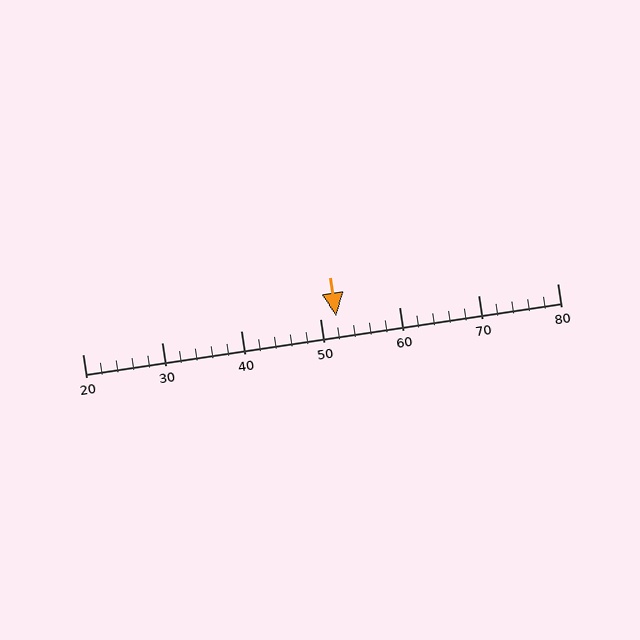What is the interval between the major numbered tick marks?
The major tick marks are spaced 10 units apart.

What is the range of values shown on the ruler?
The ruler shows values from 20 to 80.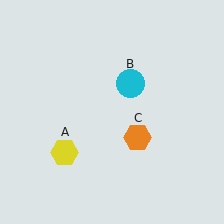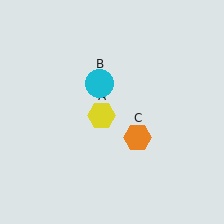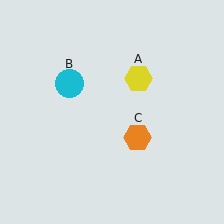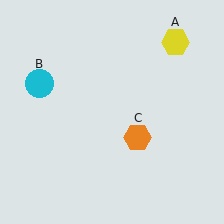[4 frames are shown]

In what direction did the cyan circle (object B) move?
The cyan circle (object B) moved left.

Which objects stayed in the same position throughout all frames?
Orange hexagon (object C) remained stationary.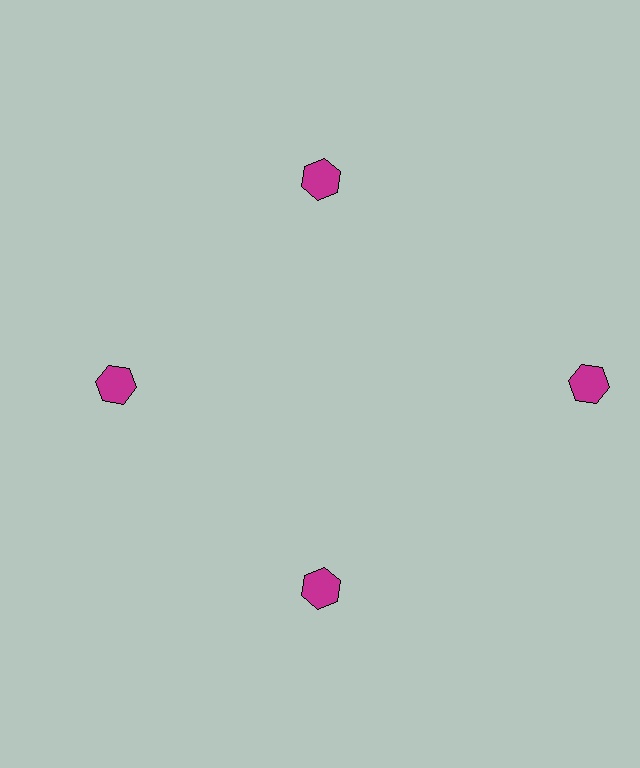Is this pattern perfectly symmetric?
No. The 4 magenta hexagons are arranged in a ring, but one element near the 3 o'clock position is pushed outward from the center, breaking the 4-fold rotational symmetry.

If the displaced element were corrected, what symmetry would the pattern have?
It would have 4-fold rotational symmetry — the pattern would map onto itself every 90 degrees.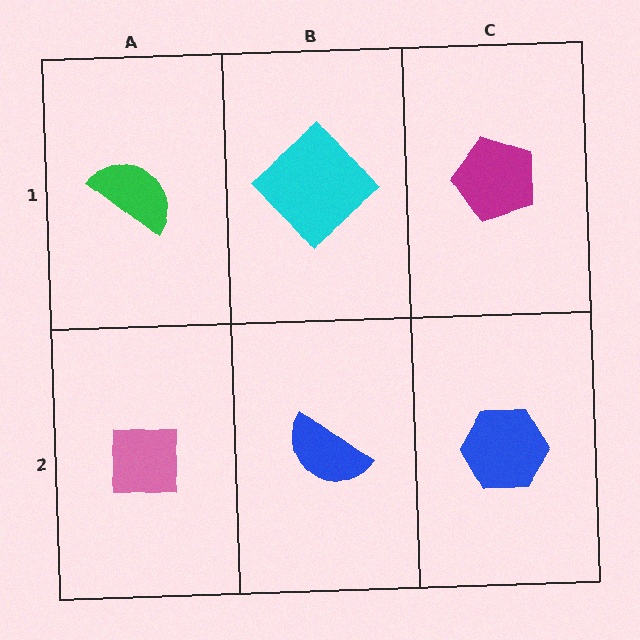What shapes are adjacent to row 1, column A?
A pink square (row 2, column A), a cyan diamond (row 1, column B).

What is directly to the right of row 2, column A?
A blue semicircle.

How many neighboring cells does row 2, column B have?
3.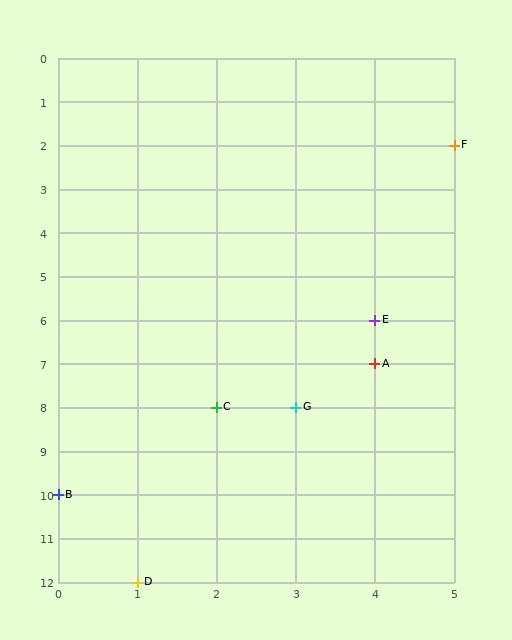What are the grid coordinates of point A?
Point A is at grid coordinates (4, 7).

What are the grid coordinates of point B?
Point B is at grid coordinates (0, 10).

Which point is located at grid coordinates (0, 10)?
Point B is at (0, 10).